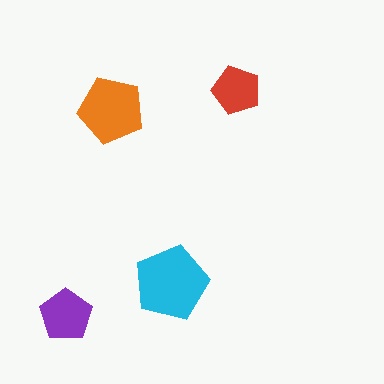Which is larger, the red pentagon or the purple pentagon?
The purple one.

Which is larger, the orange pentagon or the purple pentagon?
The orange one.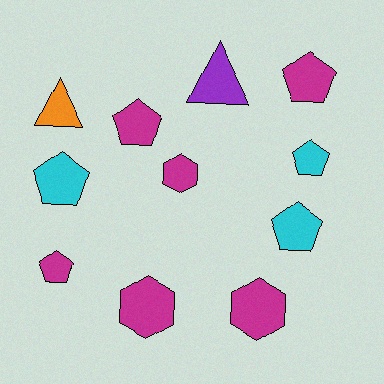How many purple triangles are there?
There is 1 purple triangle.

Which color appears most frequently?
Magenta, with 6 objects.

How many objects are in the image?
There are 11 objects.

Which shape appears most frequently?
Pentagon, with 6 objects.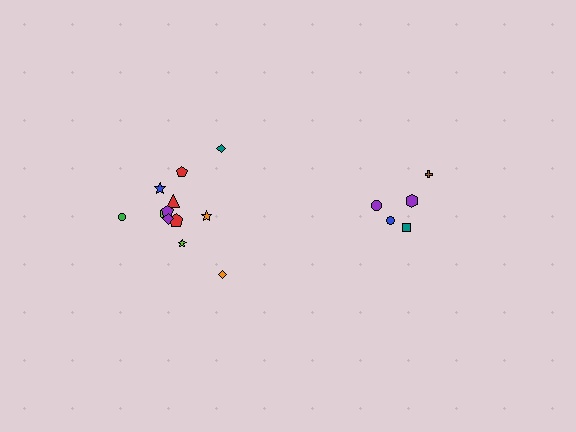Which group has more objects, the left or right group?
The left group.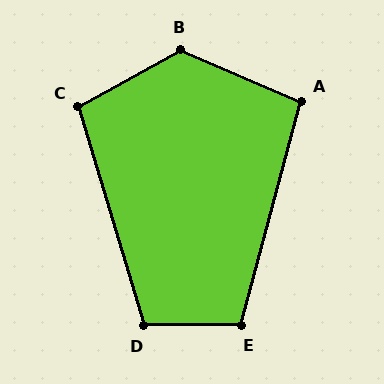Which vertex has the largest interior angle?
B, at approximately 128 degrees.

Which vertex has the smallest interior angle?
A, at approximately 98 degrees.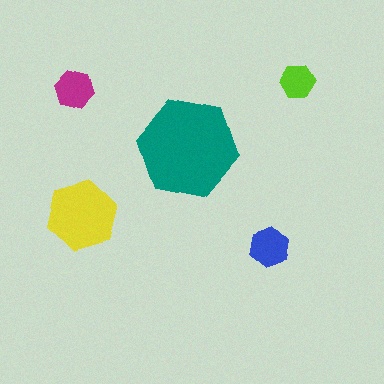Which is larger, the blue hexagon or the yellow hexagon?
The yellow one.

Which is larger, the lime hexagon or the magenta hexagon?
The magenta one.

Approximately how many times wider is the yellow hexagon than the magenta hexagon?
About 2 times wider.